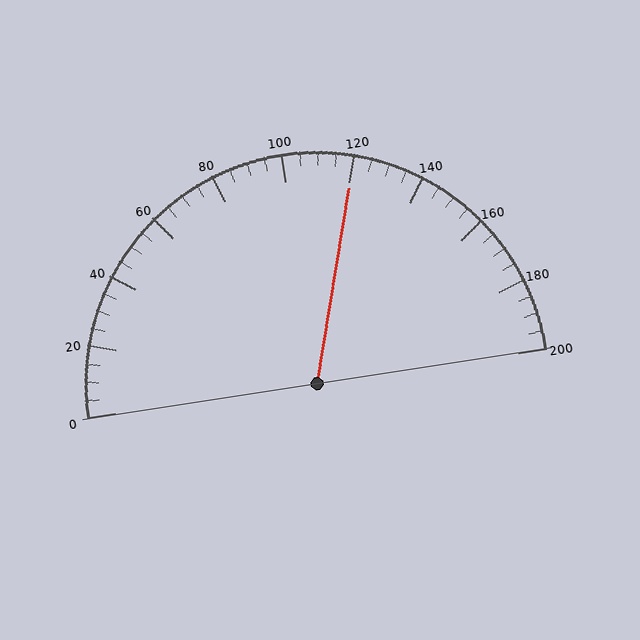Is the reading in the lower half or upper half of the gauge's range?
The reading is in the upper half of the range (0 to 200).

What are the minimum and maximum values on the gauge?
The gauge ranges from 0 to 200.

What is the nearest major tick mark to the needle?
The nearest major tick mark is 120.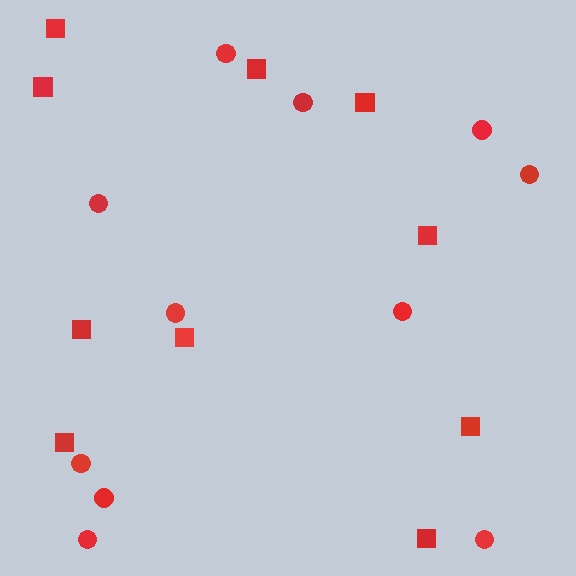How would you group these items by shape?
There are 2 groups: one group of circles (11) and one group of squares (10).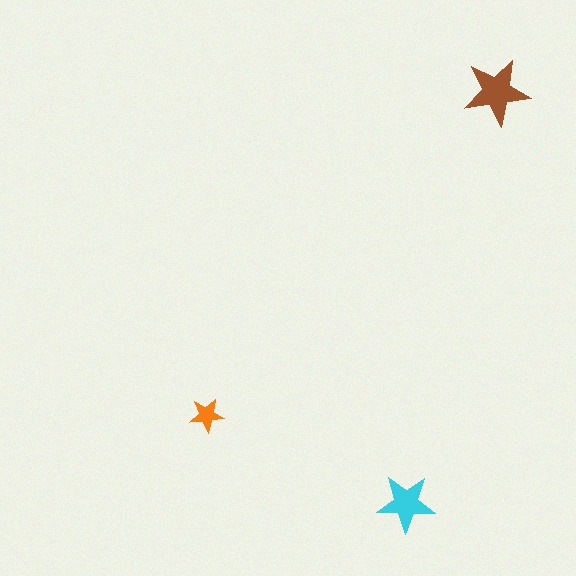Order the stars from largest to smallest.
the brown one, the cyan one, the orange one.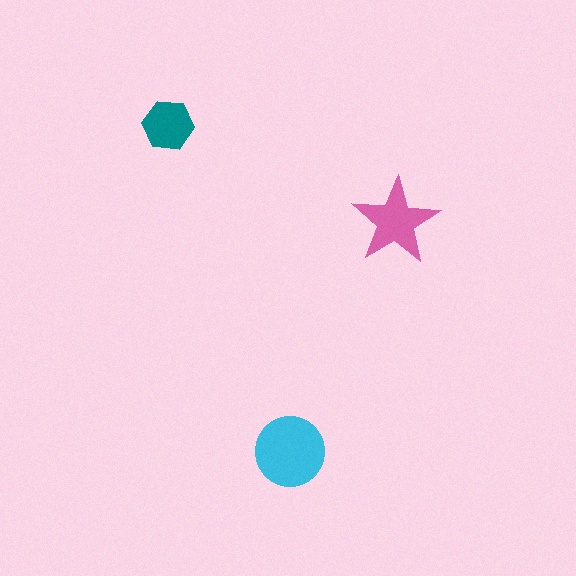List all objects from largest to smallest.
The cyan circle, the pink star, the teal hexagon.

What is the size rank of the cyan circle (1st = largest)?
1st.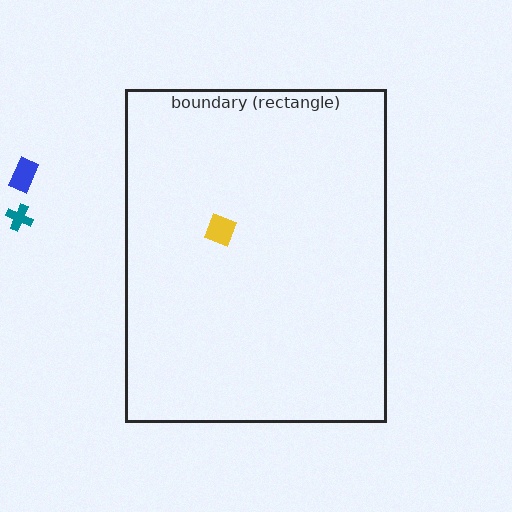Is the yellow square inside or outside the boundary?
Inside.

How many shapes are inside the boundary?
1 inside, 2 outside.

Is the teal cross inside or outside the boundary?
Outside.